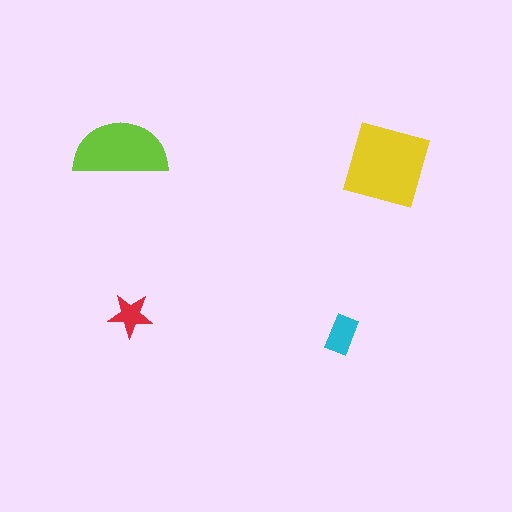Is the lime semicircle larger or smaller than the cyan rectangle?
Larger.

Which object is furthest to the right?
The yellow diamond is rightmost.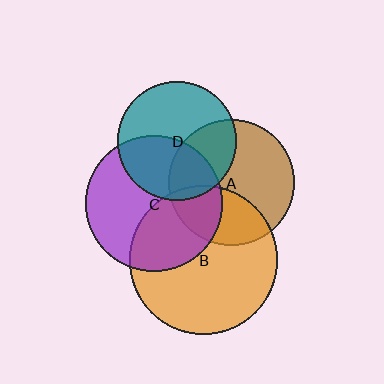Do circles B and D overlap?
Yes.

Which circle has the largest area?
Circle B (orange).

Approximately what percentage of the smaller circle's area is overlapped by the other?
Approximately 5%.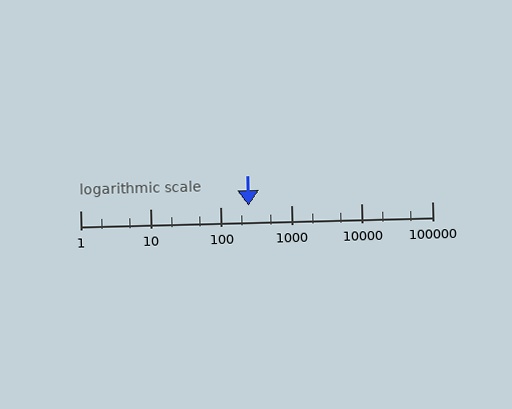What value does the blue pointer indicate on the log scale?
The pointer indicates approximately 250.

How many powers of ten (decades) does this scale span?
The scale spans 5 decades, from 1 to 100000.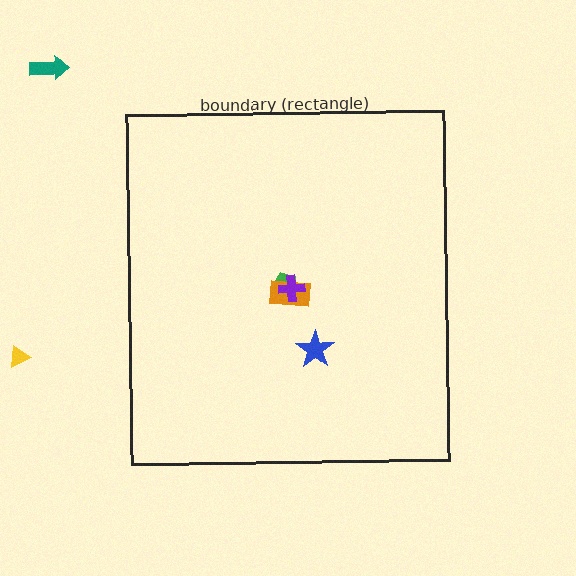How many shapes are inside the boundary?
4 inside, 2 outside.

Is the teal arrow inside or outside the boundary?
Outside.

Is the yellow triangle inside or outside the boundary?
Outside.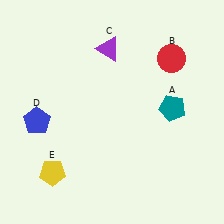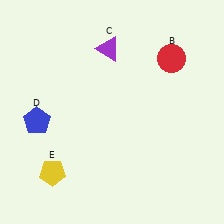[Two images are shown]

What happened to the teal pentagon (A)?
The teal pentagon (A) was removed in Image 2. It was in the top-right area of Image 1.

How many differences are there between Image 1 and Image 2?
There is 1 difference between the two images.